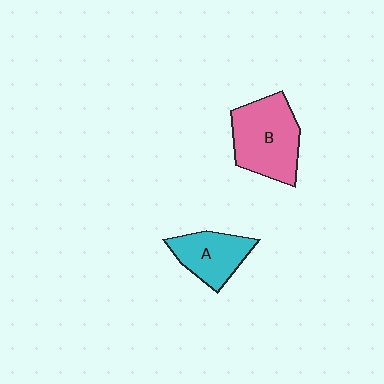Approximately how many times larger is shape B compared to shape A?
Approximately 1.5 times.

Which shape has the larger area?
Shape B (pink).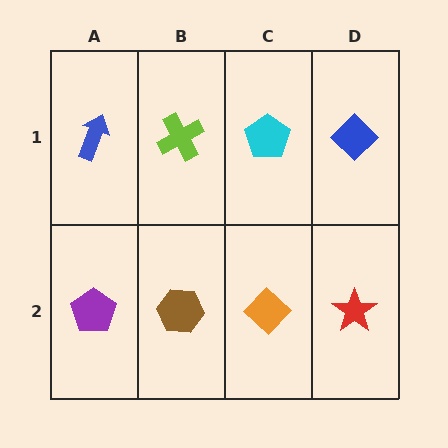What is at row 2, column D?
A red star.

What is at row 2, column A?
A purple pentagon.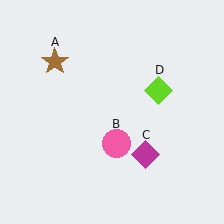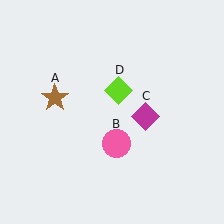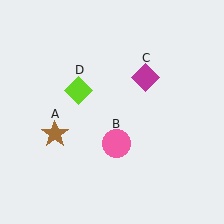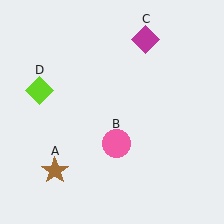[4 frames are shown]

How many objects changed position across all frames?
3 objects changed position: brown star (object A), magenta diamond (object C), lime diamond (object D).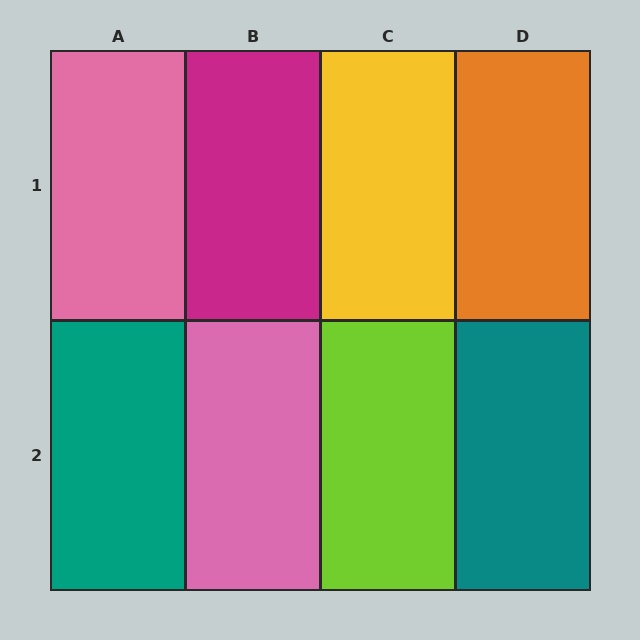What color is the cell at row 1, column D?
Orange.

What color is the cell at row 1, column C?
Yellow.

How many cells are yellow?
1 cell is yellow.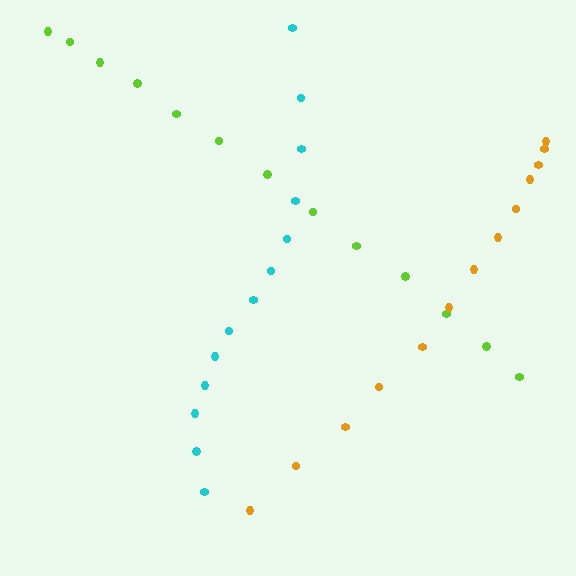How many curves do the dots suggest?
There are 3 distinct paths.